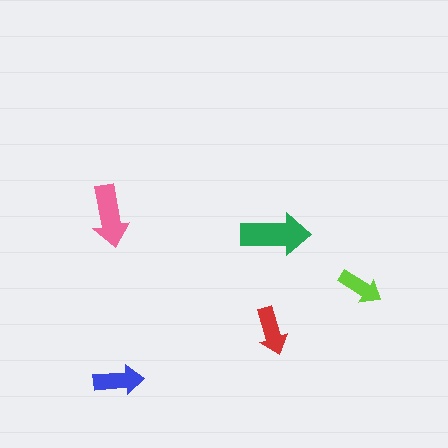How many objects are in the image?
There are 5 objects in the image.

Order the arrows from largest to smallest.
the green one, the pink one, the blue one, the red one, the lime one.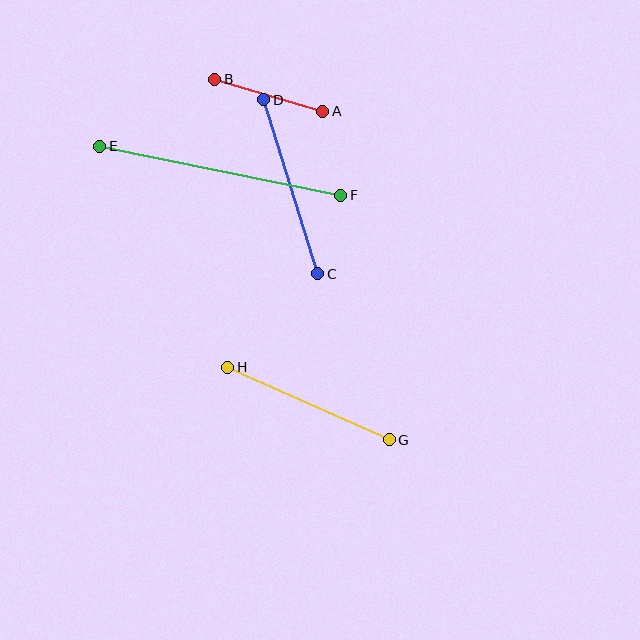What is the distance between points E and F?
The distance is approximately 246 pixels.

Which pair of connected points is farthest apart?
Points E and F are farthest apart.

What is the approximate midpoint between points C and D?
The midpoint is at approximately (291, 187) pixels.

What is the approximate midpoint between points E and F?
The midpoint is at approximately (220, 171) pixels.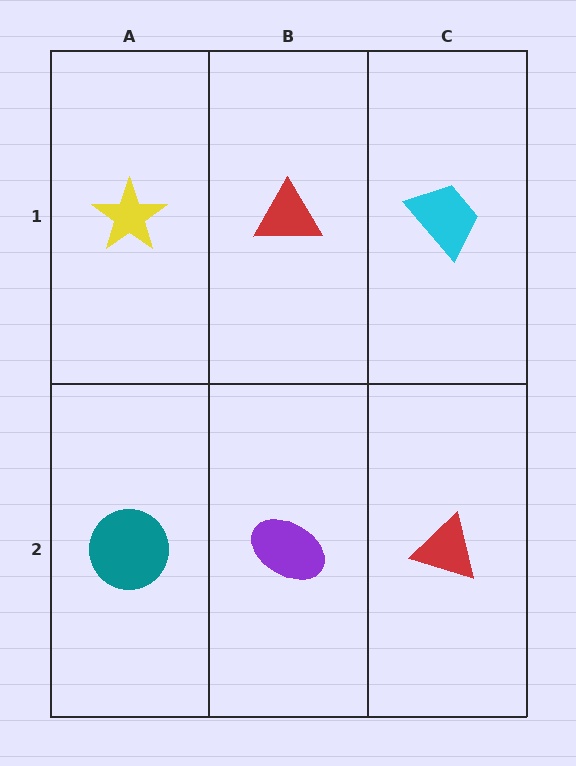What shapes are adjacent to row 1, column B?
A purple ellipse (row 2, column B), a yellow star (row 1, column A), a cyan trapezoid (row 1, column C).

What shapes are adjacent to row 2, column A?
A yellow star (row 1, column A), a purple ellipse (row 2, column B).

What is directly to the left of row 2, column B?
A teal circle.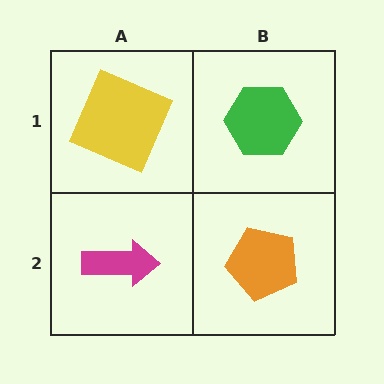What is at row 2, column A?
A magenta arrow.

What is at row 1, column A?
A yellow square.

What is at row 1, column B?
A green hexagon.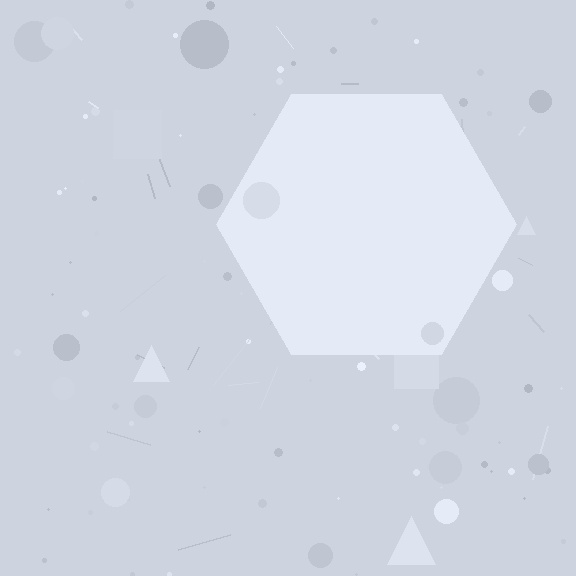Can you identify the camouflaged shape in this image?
The camouflaged shape is a hexagon.